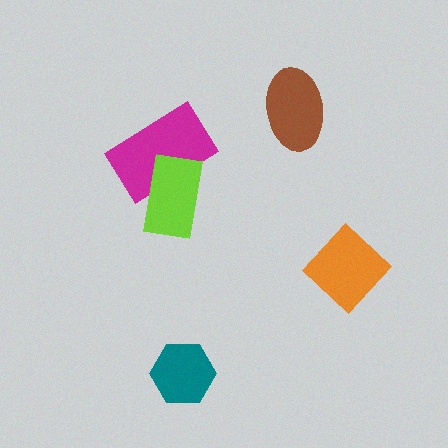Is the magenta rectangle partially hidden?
Yes, it is partially covered by another shape.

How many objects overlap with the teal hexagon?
0 objects overlap with the teal hexagon.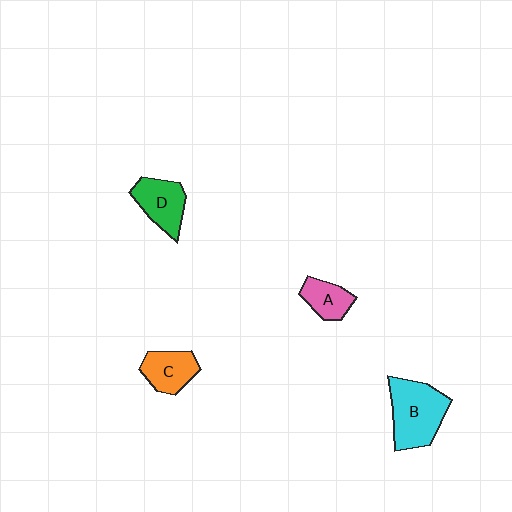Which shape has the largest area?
Shape B (cyan).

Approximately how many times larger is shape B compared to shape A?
Approximately 2.1 times.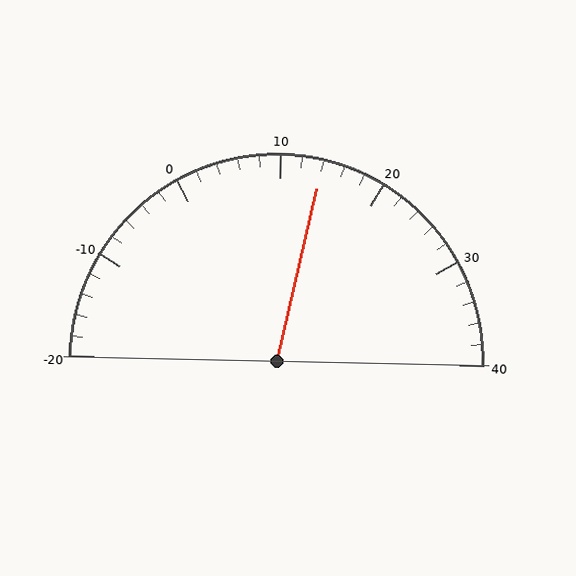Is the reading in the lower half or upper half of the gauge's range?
The reading is in the upper half of the range (-20 to 40).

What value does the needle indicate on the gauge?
The needle indicates approximately 14.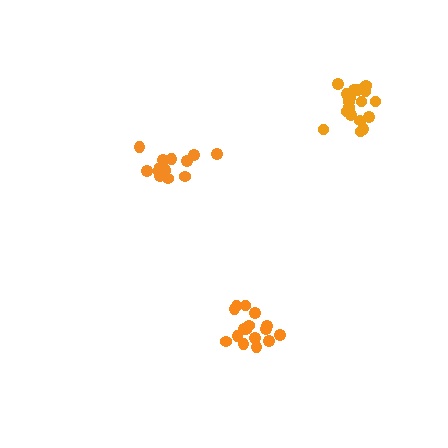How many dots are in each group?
Group 1: 15 dots, Group 2: 16 dots, Group 3: 18 dots (49 total).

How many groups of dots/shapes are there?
There are 3 groups.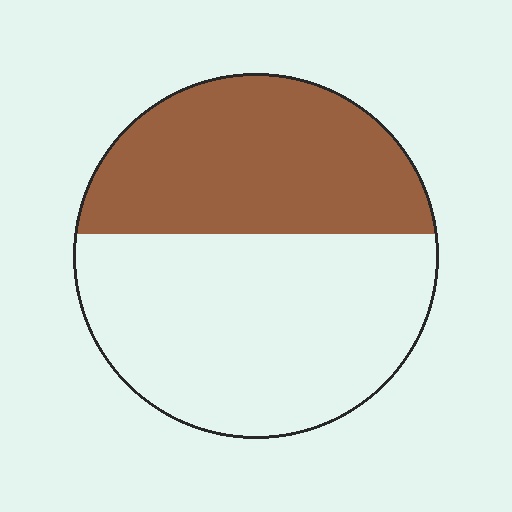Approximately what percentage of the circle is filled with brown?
Approximately 40%.